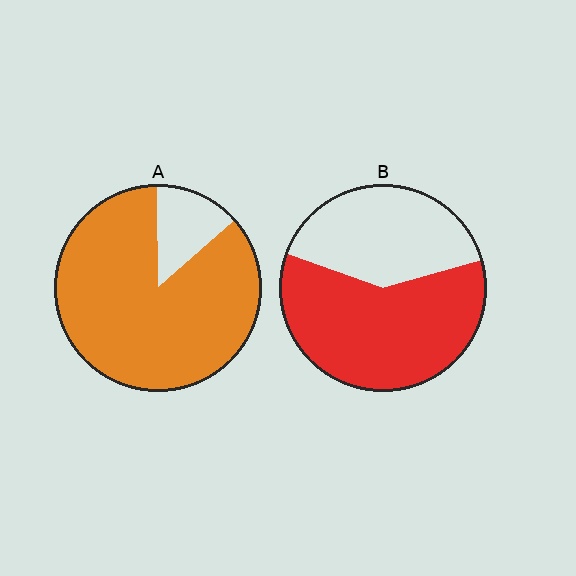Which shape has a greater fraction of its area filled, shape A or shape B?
Shape A.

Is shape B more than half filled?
Yes.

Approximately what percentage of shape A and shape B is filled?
A is approximately 85% and B is approximately 60%.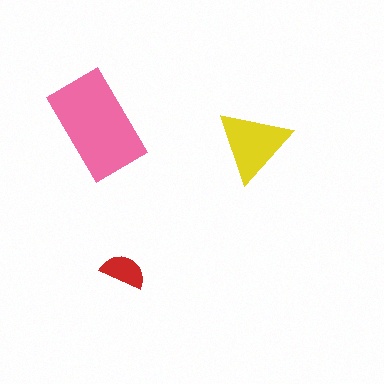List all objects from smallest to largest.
The red semicircle, the yellow triangle, the pink rectangle.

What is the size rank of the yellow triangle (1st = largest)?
2nd.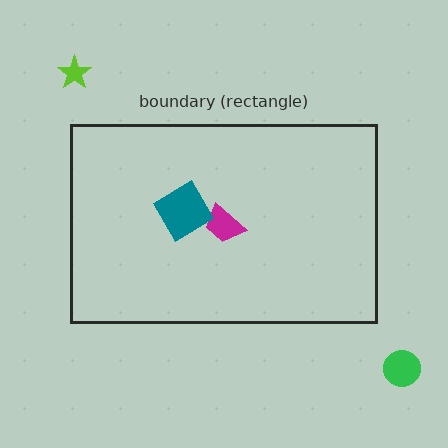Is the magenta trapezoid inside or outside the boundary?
Inside.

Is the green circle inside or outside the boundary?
Outside.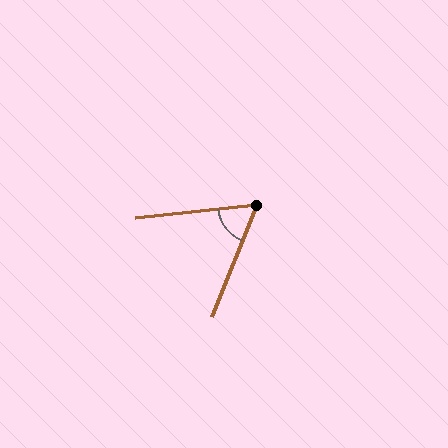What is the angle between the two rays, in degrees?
Approximately 62 degrees.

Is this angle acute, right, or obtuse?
It is acute.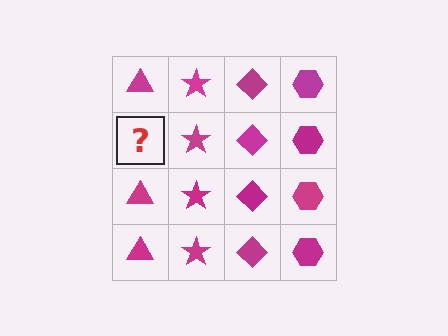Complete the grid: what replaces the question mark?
The question mark should be replaced with a magenta triangle.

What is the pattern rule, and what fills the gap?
The rule is that each column has a consistent shape. The gap should be filled with a magenta triangle.